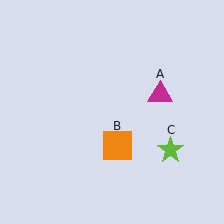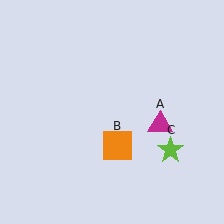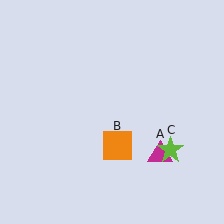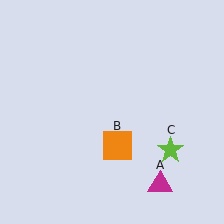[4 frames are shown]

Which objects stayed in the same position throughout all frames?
Orange square (object B) and lime star (object C) remained stationary.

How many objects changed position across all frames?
1 object changed position: magenta triangle (object A).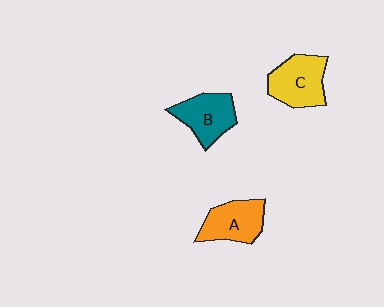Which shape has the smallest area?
Shape A (orange).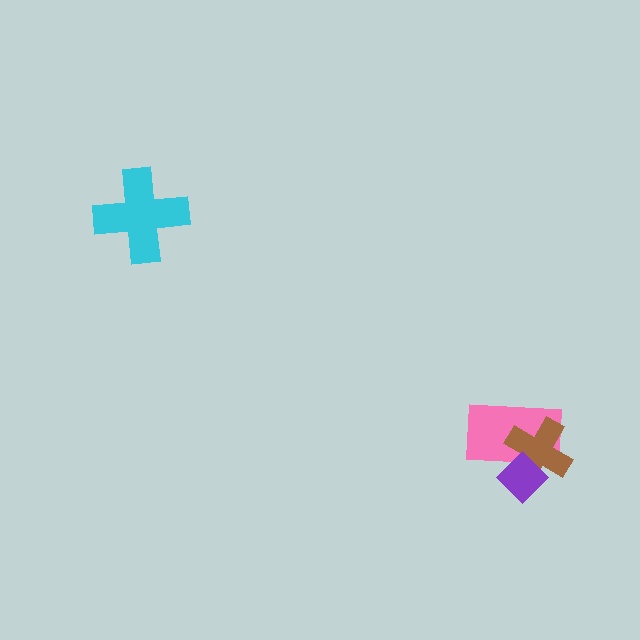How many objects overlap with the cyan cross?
0 objects overlap with the cyan cross.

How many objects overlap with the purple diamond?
2 objects overlap with the purple diamond.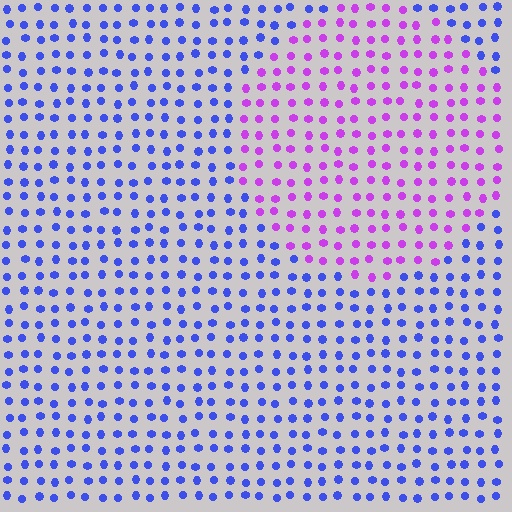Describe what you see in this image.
The image is filled with small blue elements in a uniform arrangement. A circle-shaped region is visible where the elements are tinted to a slightly different hue, forming a subtle color boundary.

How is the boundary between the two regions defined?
The boundary is defined purely by a slight shift in hue (about 55 degrees). Spacing, size, and orientation are identical on both sides.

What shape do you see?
I see a circle.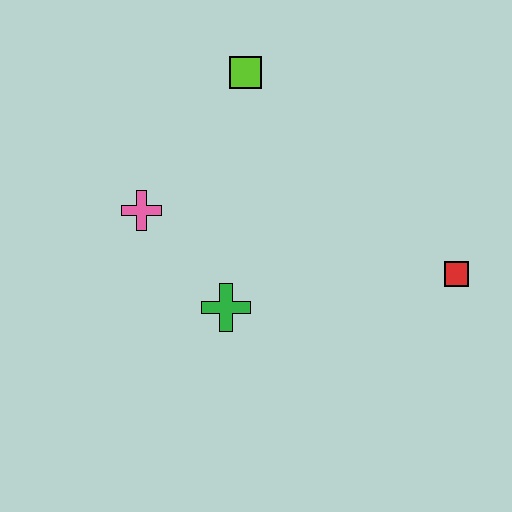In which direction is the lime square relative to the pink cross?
The lime square is above the pink cross.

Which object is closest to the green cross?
The pink cross is closest to the green cross.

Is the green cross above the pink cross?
No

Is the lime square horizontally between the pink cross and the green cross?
No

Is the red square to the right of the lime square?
Yes